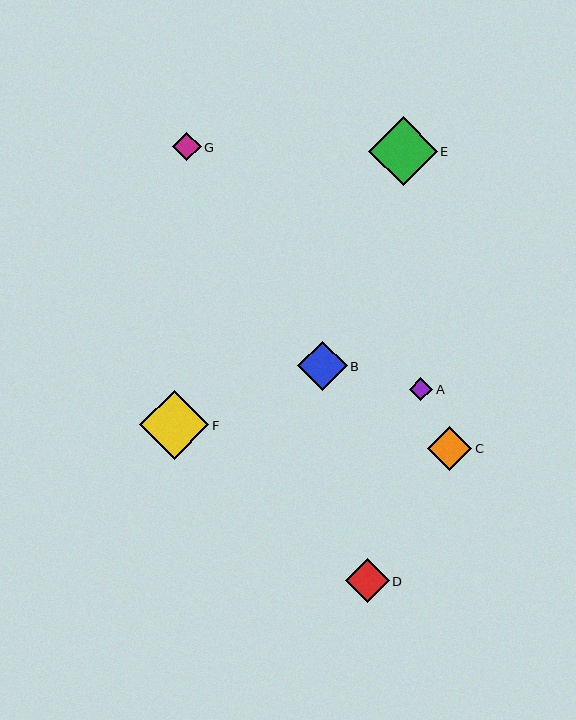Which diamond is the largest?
Diamond E is the largest with a size of approximately 69 pixels.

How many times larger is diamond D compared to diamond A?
Diamond D is approximately 1.9 times the size of diamond A.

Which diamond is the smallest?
Diamond A is the smallest with a size of approximately 23 pixels.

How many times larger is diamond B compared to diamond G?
Diamond B is approximately 1.7 times the size of diamond G.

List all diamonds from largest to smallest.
From largest to smallest: E, F, B, D, C, G, A.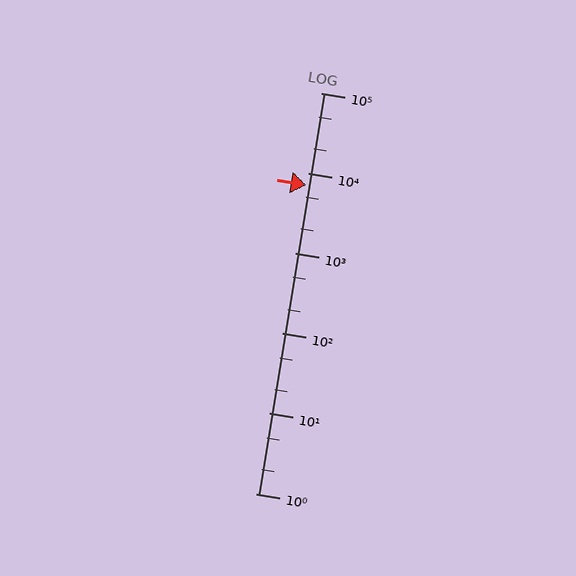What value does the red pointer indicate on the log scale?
The pointer indicates approximately 7000.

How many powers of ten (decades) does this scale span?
The scale spans 5 decades, from 1 to 100000.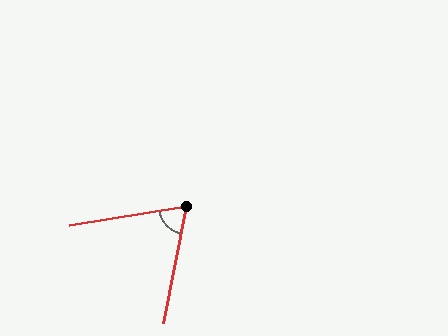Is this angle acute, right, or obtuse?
It is acute.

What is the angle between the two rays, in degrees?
Approximately 70 degrees.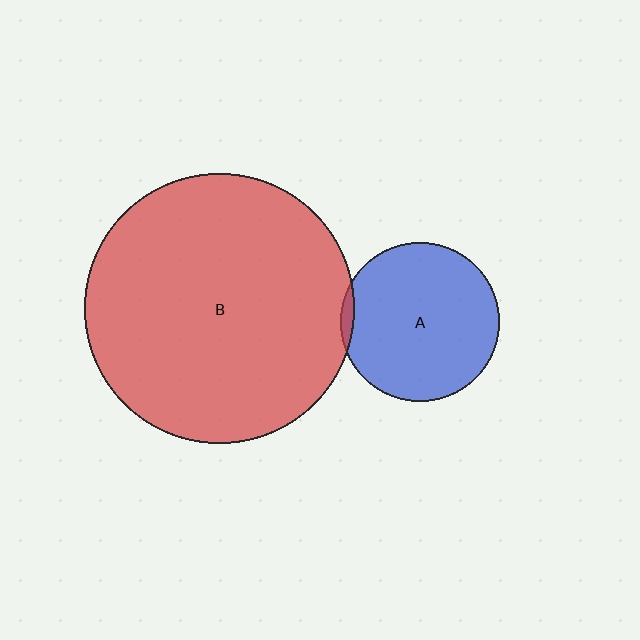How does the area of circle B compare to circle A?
Approximately 2.9 times.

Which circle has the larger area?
Circle B (red).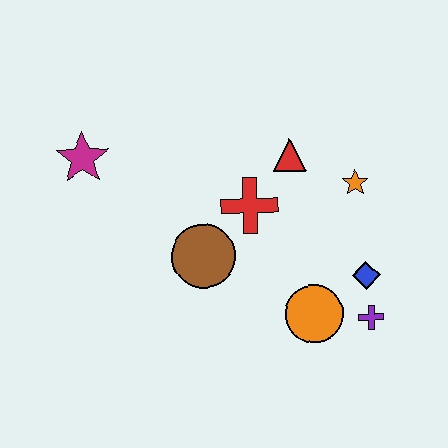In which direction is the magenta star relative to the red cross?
The magenta star is to the left of the red cross.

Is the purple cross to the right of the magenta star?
Yes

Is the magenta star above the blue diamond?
Yes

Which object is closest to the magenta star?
The brown circle is closest to the magenta star.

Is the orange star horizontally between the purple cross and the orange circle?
Yes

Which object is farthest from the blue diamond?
The magenta star is farthest from the blue diamond.